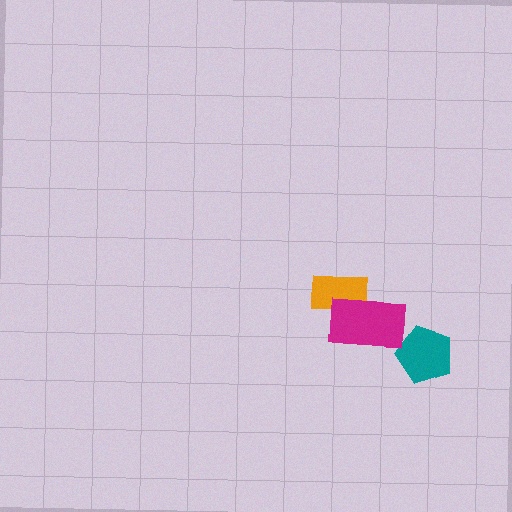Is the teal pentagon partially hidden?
No, no other shape covers it.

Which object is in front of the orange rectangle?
The magenta rectangle is in front of the orange rectangle.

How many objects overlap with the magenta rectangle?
1 object overlaps with the magenta rectangle.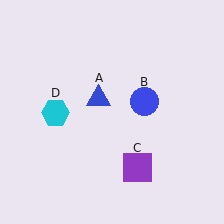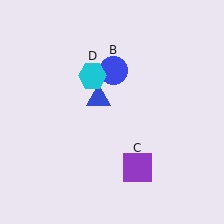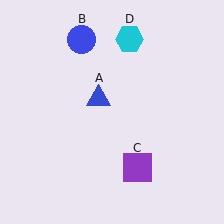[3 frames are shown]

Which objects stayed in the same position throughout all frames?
Blue triangle (object A) and purple square (object C) remained stationary.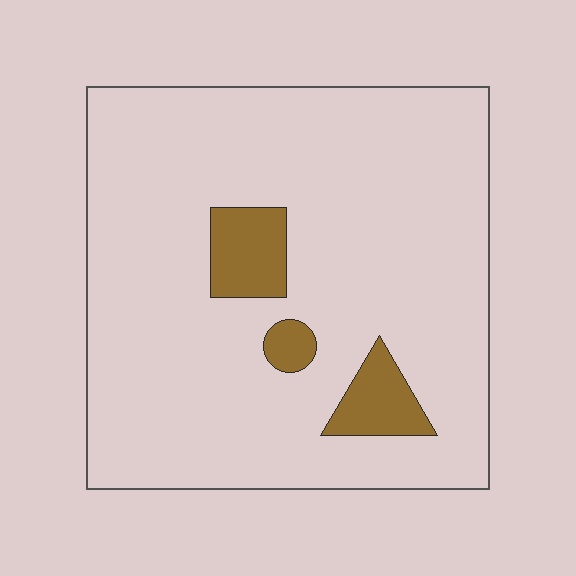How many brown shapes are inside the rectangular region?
3.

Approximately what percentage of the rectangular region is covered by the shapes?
Approximately 10%.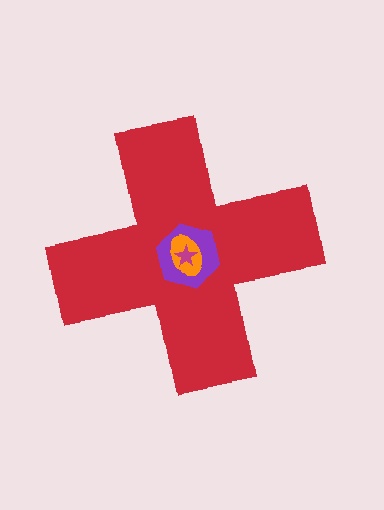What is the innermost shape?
The magenta star.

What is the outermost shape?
The red cross.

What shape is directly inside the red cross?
The purple hexagon.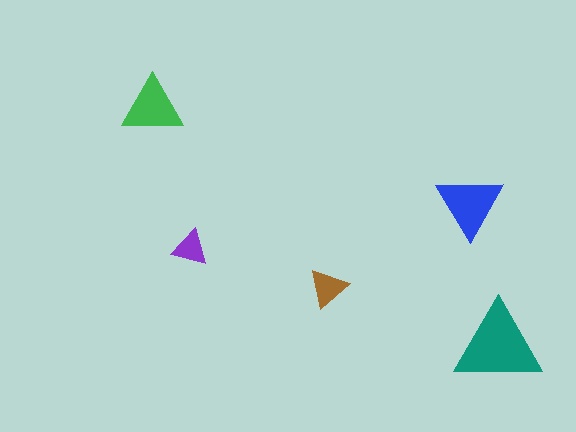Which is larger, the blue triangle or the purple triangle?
The blue one.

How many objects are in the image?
There are 5 objects in the image.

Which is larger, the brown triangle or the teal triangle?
The teal one.